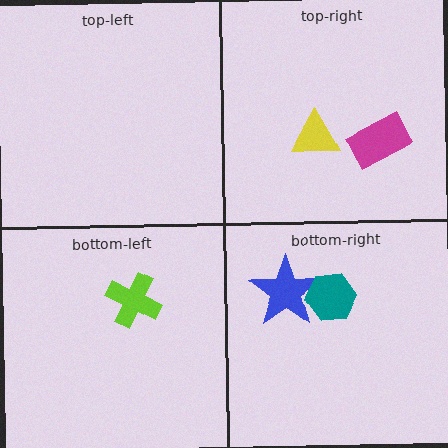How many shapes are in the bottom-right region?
2.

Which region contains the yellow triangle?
The top-right region.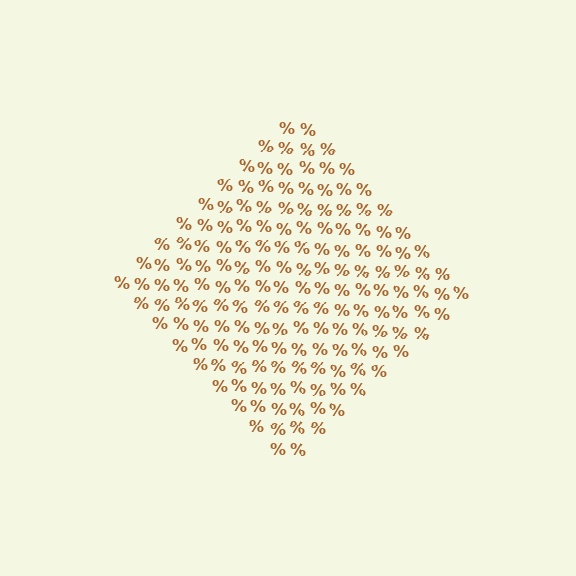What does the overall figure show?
The overall figure shows a diamond.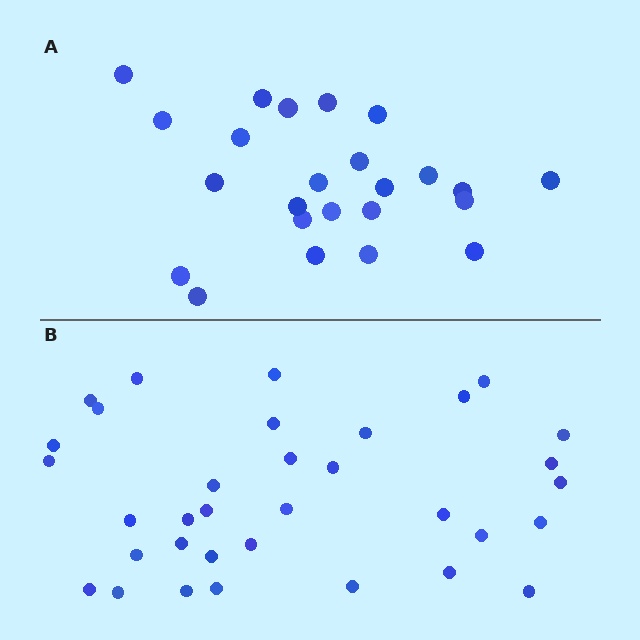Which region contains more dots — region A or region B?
Region B (the bottom region) has more dots.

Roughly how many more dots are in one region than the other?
Region B has roughly 10 or so more dots than region A.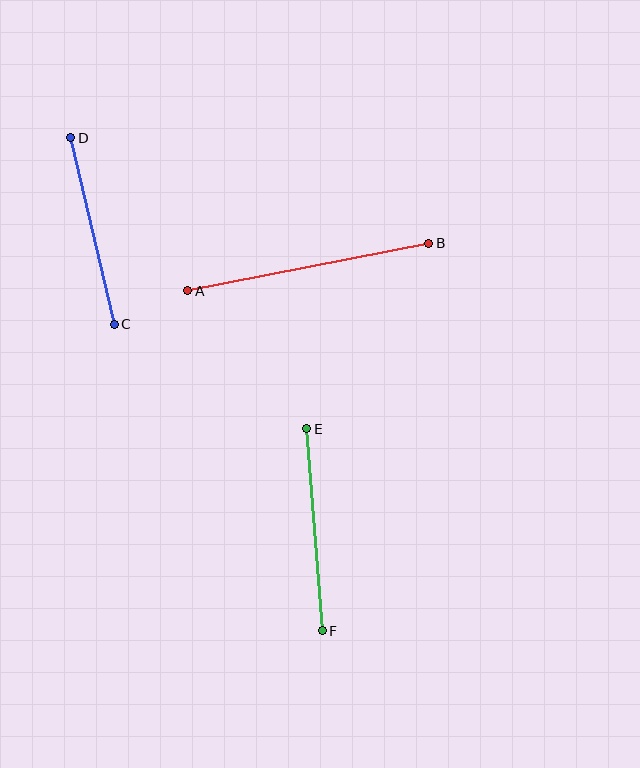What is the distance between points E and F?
The distance is approximately 203 pixels.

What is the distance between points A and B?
The distance is approximately 246 pixels.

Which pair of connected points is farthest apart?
Points A and B are farthest apart.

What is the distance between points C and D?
The distance is approximately 192 pixels.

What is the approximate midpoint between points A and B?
The midpoint is at approximately (308, 267) pixels.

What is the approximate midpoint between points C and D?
The midpoint is at approximately (93, 231) pixels.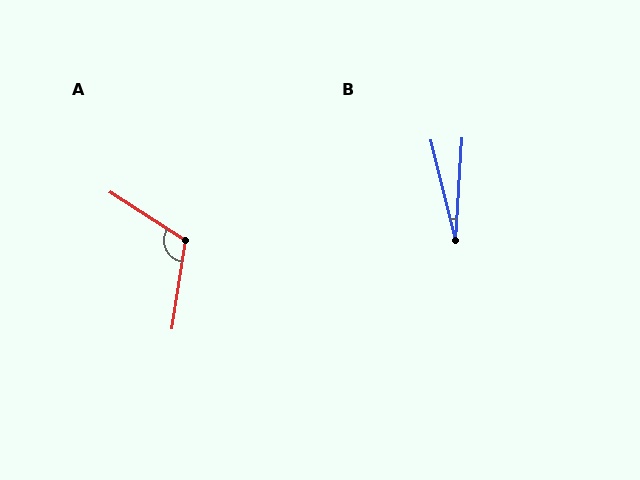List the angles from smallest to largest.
B (17°), A (114°).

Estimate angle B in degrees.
Approximately 17 degrees.